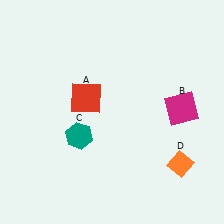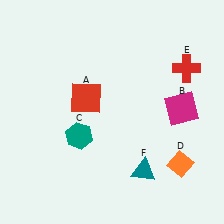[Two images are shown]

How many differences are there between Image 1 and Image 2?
There are 2 differences between the two images.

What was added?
A red cross (E), a teal triangle (F) were added in Image 2.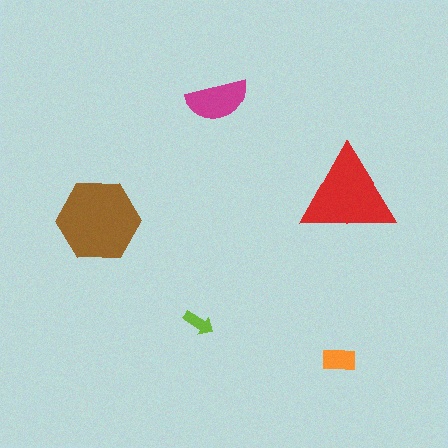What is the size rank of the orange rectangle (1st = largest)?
4th.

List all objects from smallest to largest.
The lime arrow, the orange rectangle, the magenta semicircle, the red triangle, the brown hexagon.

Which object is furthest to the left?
The brown hexagon is leftmost.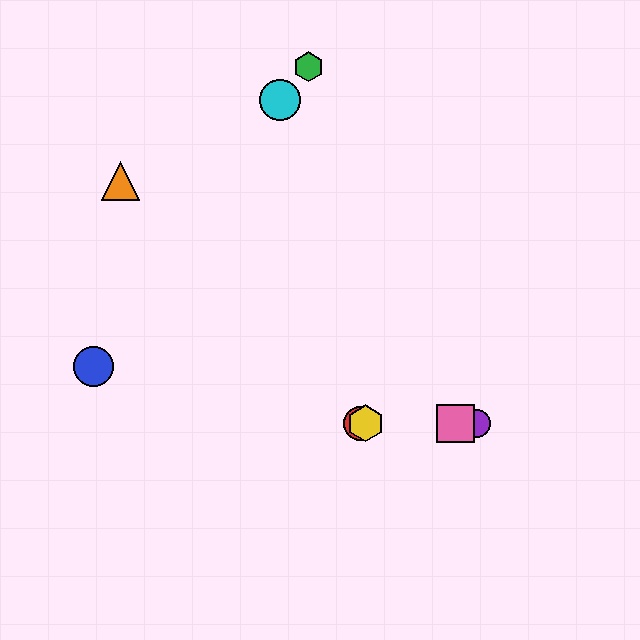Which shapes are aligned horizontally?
The red circle, the yellow hexagon, the purple circle, the pink square are aligned horizontally.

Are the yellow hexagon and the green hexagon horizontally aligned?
No, the yellow hexagon is at y≈423 and the green hexagon is at y≈67.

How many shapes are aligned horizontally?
4 shapes (the red circle, the yellow hexagon, the purple circle, the pink square) are aligned horizontally.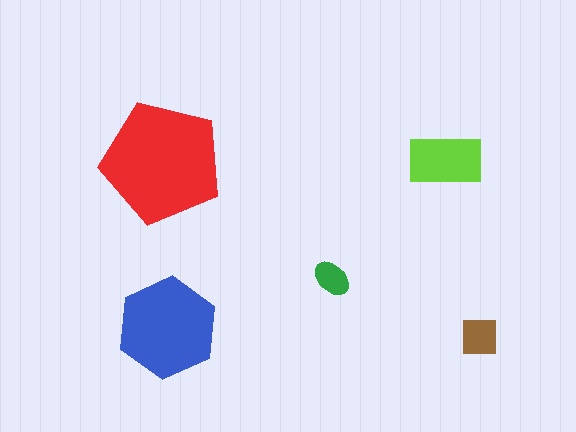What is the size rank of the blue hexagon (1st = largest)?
2nd.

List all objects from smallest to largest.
The green ellipse, the brown square, the lime rectangle, the blue hexagon, the red pentagon.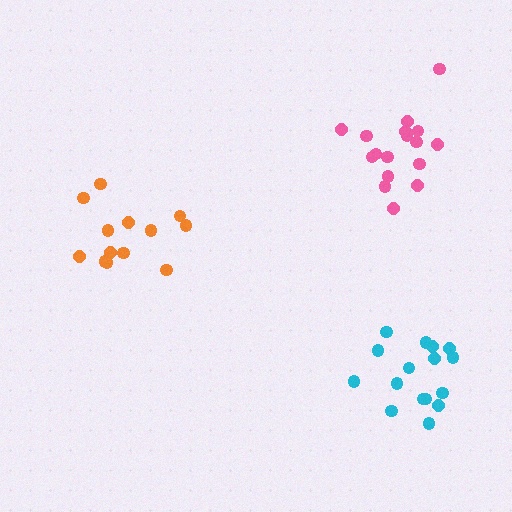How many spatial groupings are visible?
There are 3 spatial groupings.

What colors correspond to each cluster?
The clusters are colored: orange, cyan, pink.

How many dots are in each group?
Group 1: 13 dots, Group 2: 16 dots, Group 3: 17 dots (46 total).